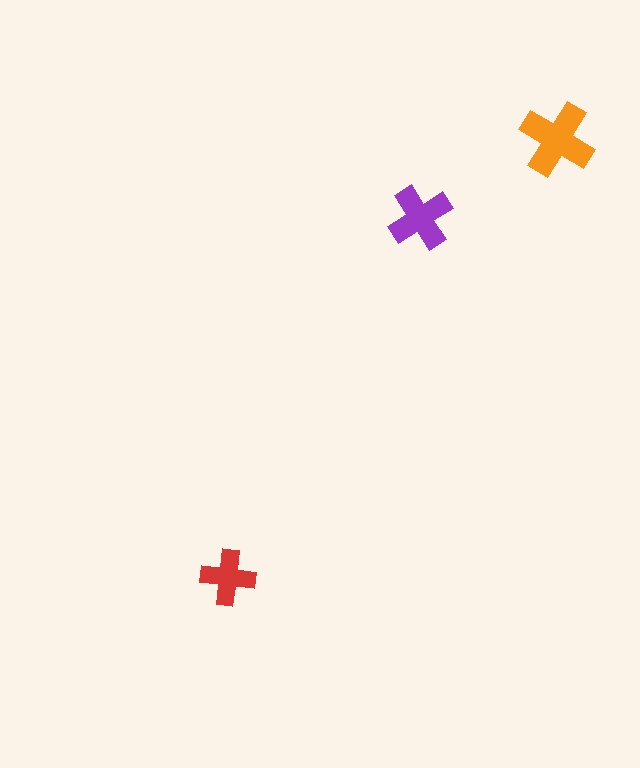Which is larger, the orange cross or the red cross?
The orange one.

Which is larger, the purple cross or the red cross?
The purple one.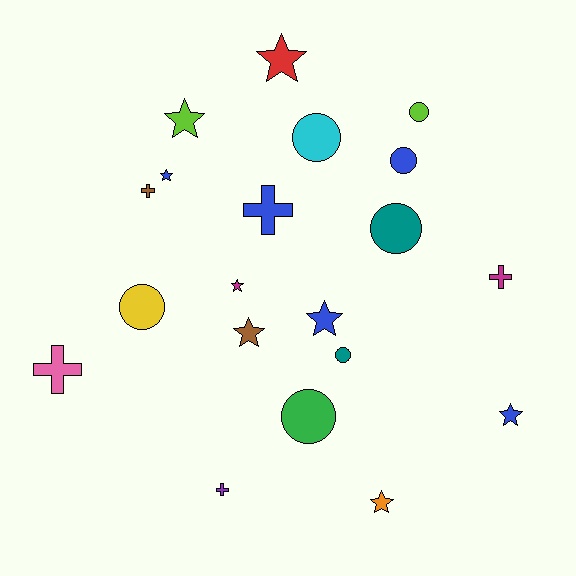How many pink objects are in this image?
There is 1 pink object.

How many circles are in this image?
There are 7 circles.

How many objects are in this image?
There are 20 objects.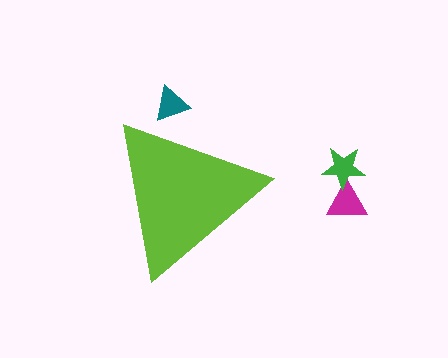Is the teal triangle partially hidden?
Yes, the teal triangle is partially hidden behind the lime triangle.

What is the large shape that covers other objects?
A lime triangle.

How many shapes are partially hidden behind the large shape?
1 shape is partially hidden.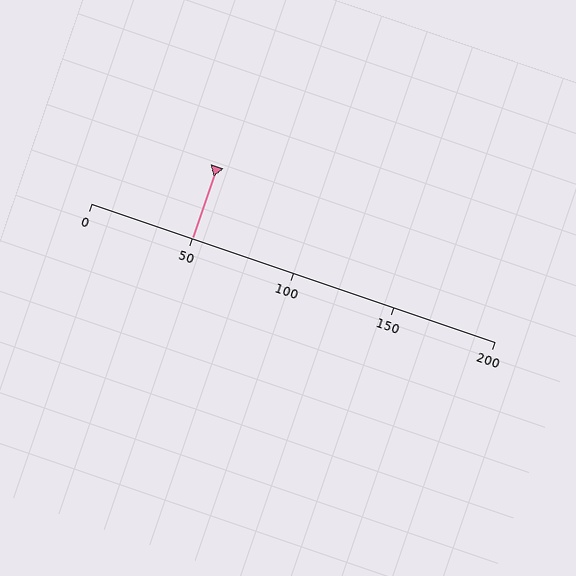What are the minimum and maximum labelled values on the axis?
The axis runs from 0 to 200.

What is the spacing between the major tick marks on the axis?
The major ticks are spaced 50 apart.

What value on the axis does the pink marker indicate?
The marker indicates approximately 50.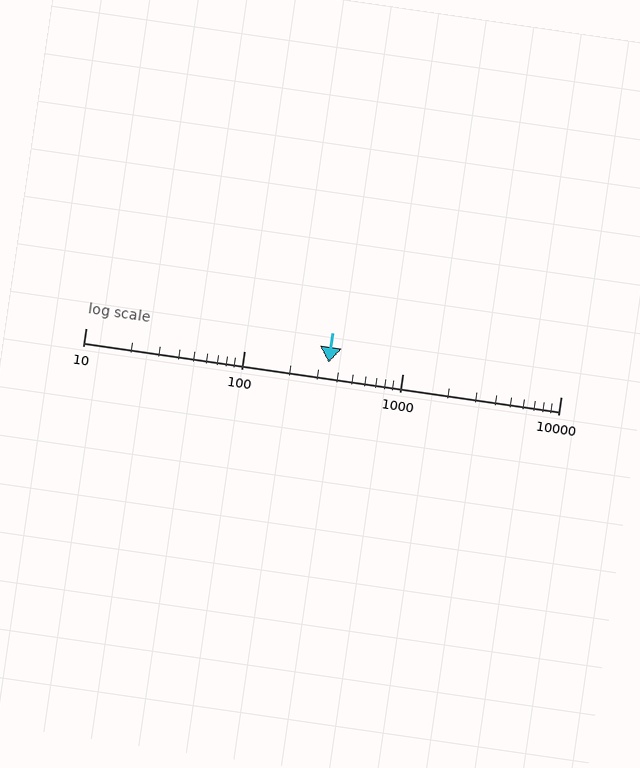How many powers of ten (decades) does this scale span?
The scale spans 3 decades, from 10 to 10000.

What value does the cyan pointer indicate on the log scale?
The pointer indicates approximately 340.